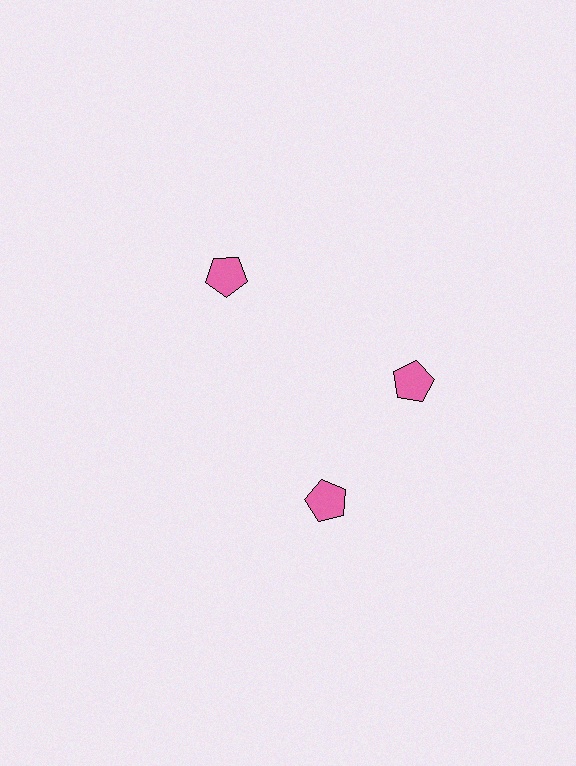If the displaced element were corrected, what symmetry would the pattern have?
It would have 3-fold rotational symmetry — the pattern would map onto itself every 120 degrees.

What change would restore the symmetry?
The symmetry would be restored by rotating it back into even spacing with its neighbors so that all 3 pentagons sit at equal angles and equal distance from the center.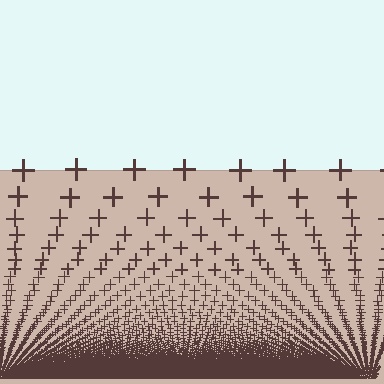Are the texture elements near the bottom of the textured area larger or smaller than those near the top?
Smaller. The gradient is inverted — elements near the bottom are smaller and denser.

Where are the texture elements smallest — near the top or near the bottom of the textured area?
Near the bottom.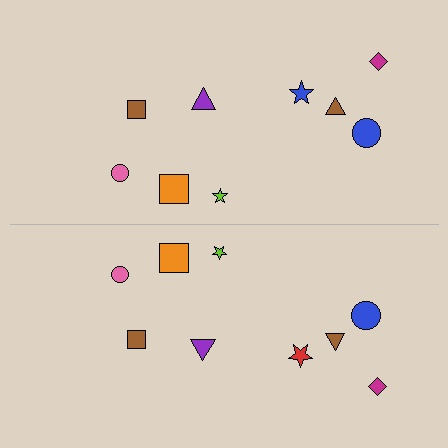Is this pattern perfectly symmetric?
No, the pattern is not perfectly symmetric. The red star on the bottom side breaks the symmetry — its mirror counterpart is blue.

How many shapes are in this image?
There are 18 shapes in this image.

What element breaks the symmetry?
The red star on the bottom side breaks the symmetry — its mirror counterpart is blue.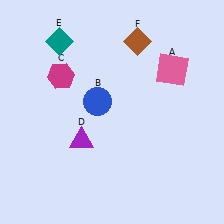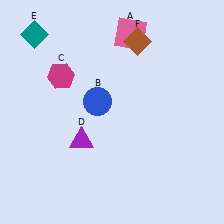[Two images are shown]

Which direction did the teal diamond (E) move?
The teal diamond (E) moved left.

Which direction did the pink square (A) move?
The pink square (A) moved left.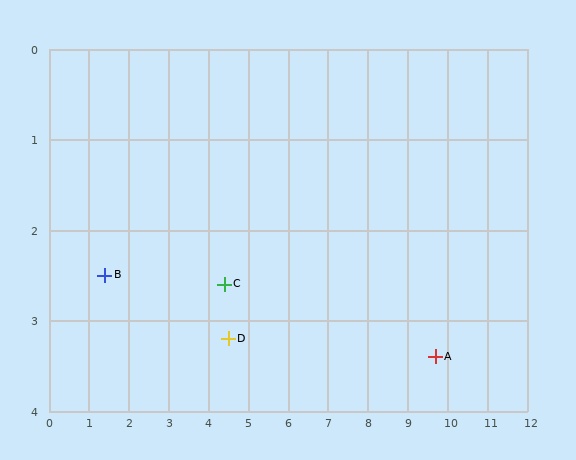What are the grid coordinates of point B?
Point B is at approximately (1.4, 2.5).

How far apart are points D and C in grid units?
Points D and C are about 0.6 grid units apart.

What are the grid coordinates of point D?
Point D is at approximately (4.5, 3.2).